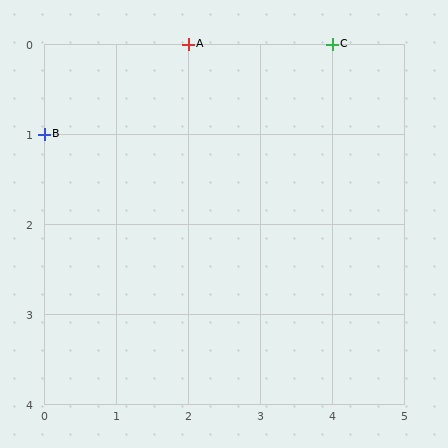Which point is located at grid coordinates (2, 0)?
Point A is at (2, 0).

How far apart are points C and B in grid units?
Points C and B are 4 columns and 1 row apart (about 4.1 grid units diagonally).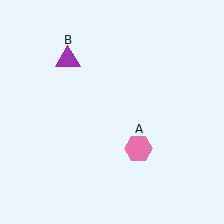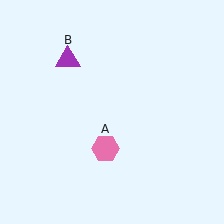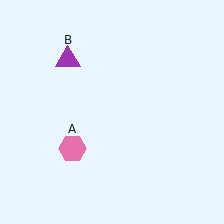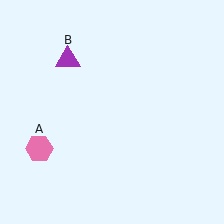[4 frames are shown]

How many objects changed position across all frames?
1 object changed position: pink hexagon (object A).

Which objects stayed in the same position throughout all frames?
Purple triangle (object B) remained stationary.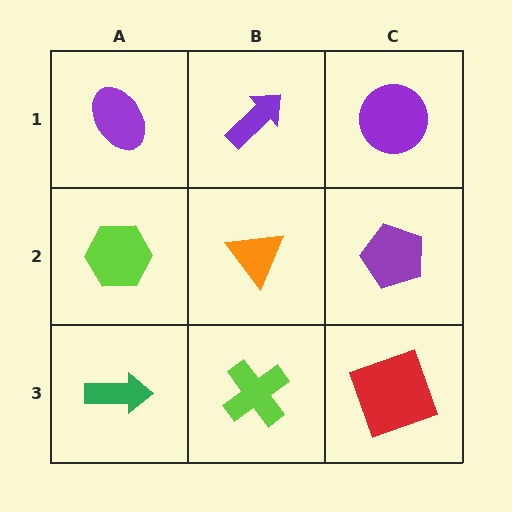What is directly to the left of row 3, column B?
A green arrow.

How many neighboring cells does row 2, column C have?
3.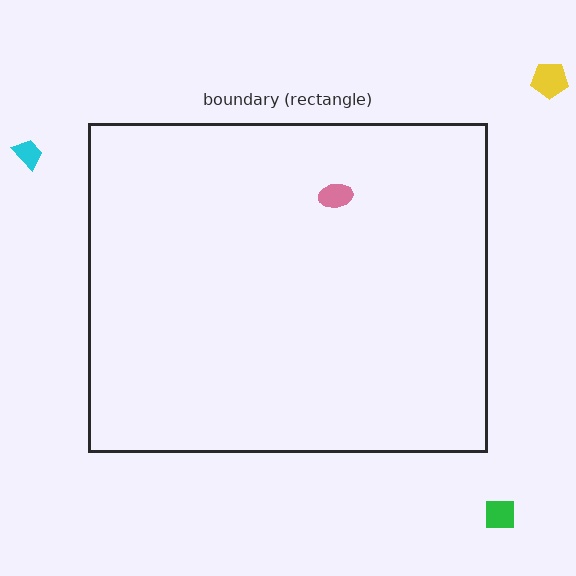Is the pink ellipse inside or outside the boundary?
Inside.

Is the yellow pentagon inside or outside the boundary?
Outside.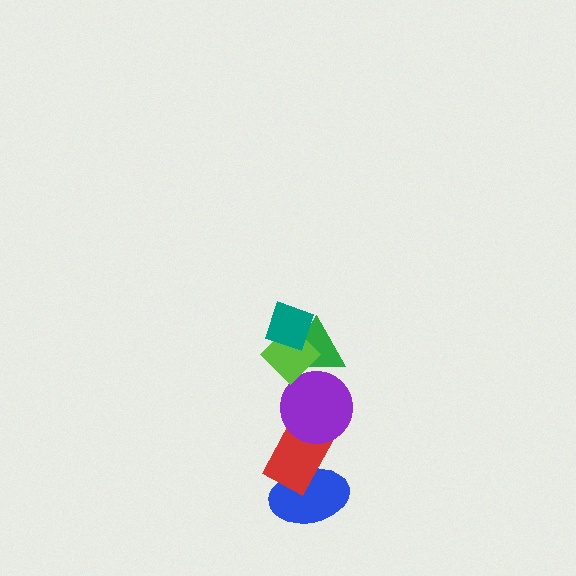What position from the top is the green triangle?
The green triangle is 3rd from the top.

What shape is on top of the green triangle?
The lime diamond is on top of the green triangle.